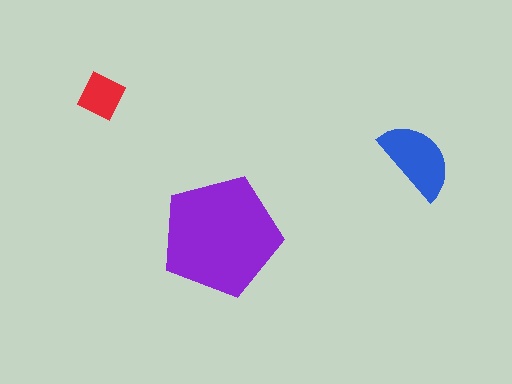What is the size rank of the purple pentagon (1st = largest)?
1st.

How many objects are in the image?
There are 3 objects in the image.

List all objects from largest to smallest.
The purple pentagon, the blue semicircle, the red diamond.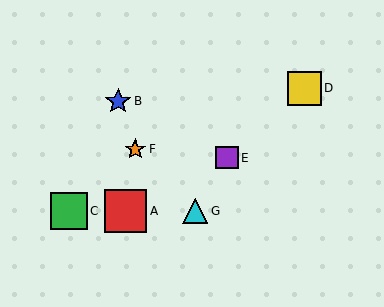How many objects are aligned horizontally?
3 objects (A, C, G) are aligned horizontally.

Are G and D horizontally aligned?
No, G is at y≈211 and D is at y≈88.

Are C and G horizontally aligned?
Yes, both are at y≈211.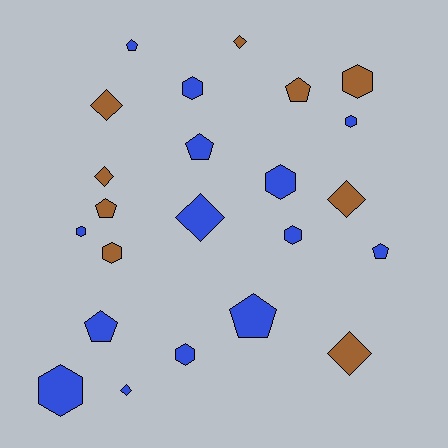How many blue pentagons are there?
There are 5 blue pentagons.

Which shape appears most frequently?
Hexagon, with 9 objects.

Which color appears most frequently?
Blue, with 14 objects.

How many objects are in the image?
There are 23 objects.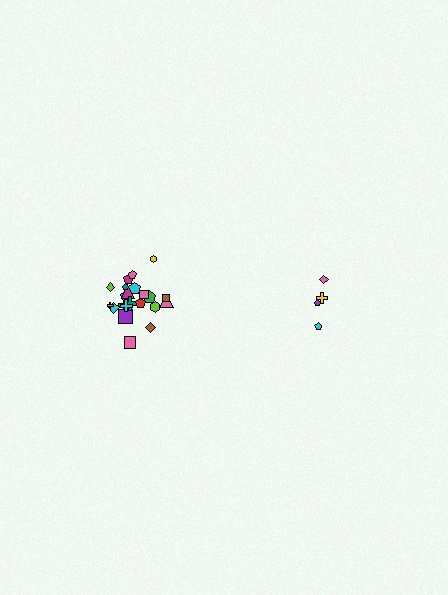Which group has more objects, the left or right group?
The left group.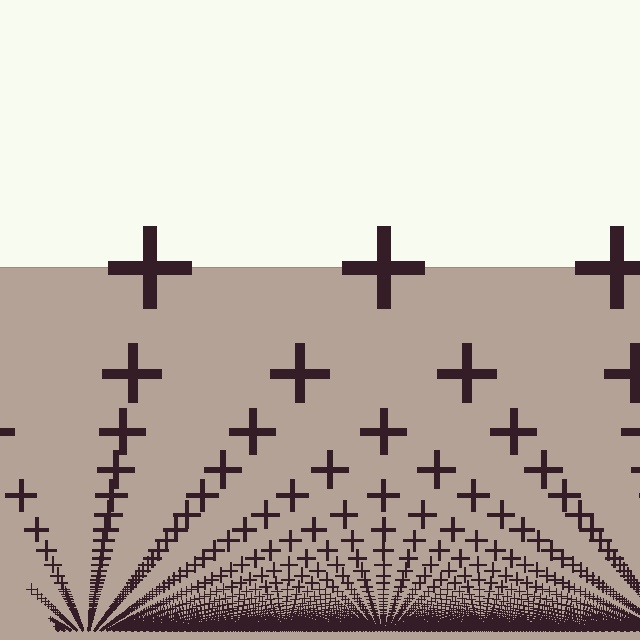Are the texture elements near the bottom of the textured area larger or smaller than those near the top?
Smaller. The gradient is inverted — elements near the bottom are smaller and denser.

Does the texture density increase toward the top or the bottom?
Density increases toward the bottom.